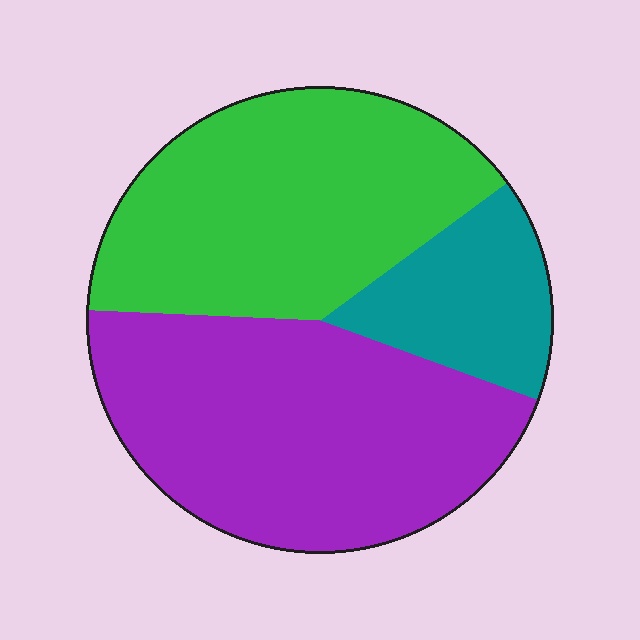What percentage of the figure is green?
Green takes up about two fifths (2/5) of the figure.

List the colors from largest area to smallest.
From largest to smallest: purple, green, teal.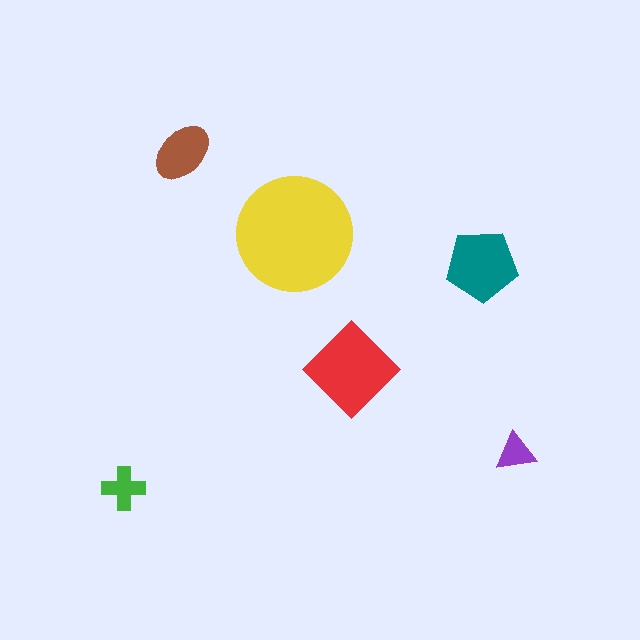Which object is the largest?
The yellow circle.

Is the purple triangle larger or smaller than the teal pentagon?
Smaller.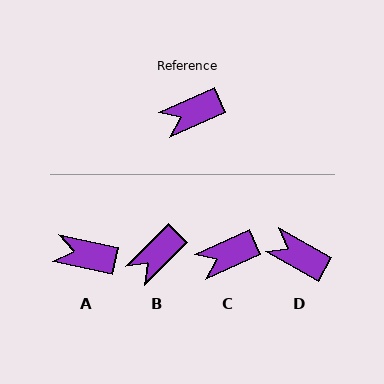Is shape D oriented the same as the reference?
No, it is off by about 54 degrees.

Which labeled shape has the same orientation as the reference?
C.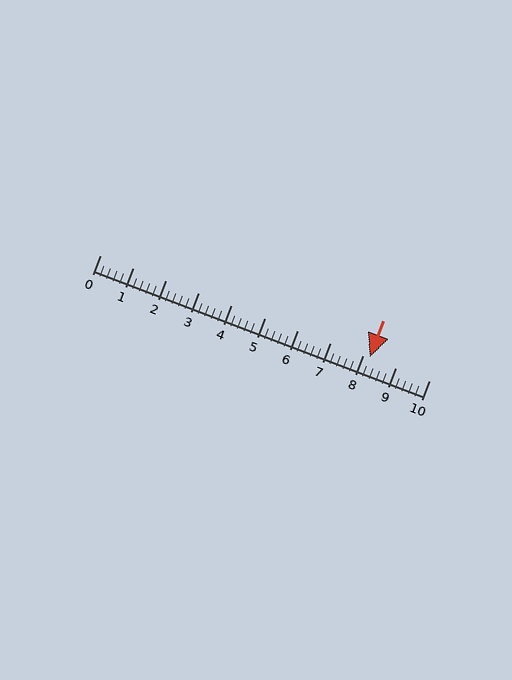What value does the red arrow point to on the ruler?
The red arrow points to approximately 8.2.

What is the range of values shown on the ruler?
The ruler shows values from 0 to 10.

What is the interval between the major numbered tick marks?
The major tick marks are spaced 1 units apart.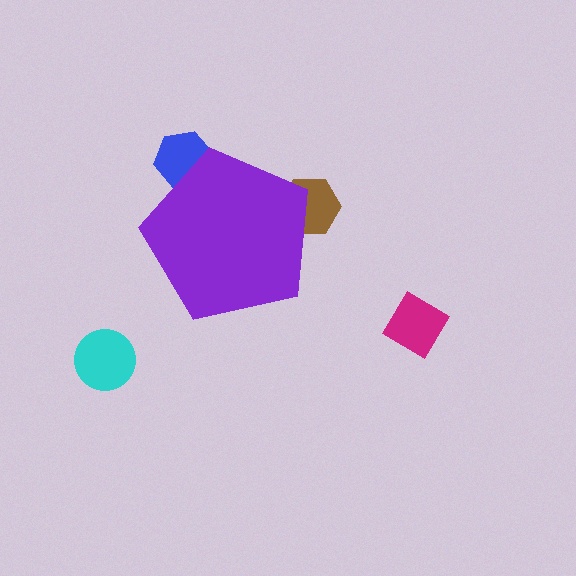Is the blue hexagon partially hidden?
Yes, the blue hexagon is partially hidden behind the purple pentagon.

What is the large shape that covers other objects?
A purple pentagon.